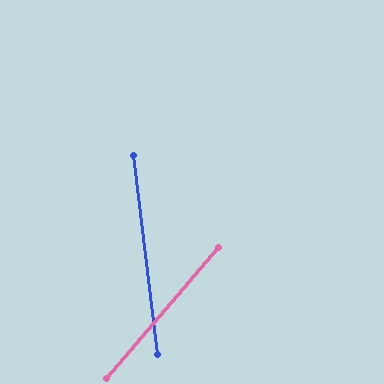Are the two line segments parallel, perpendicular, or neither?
Neither parallel nor perpendicular — they differ by about 47°.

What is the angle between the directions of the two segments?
Approximately 47 degrees.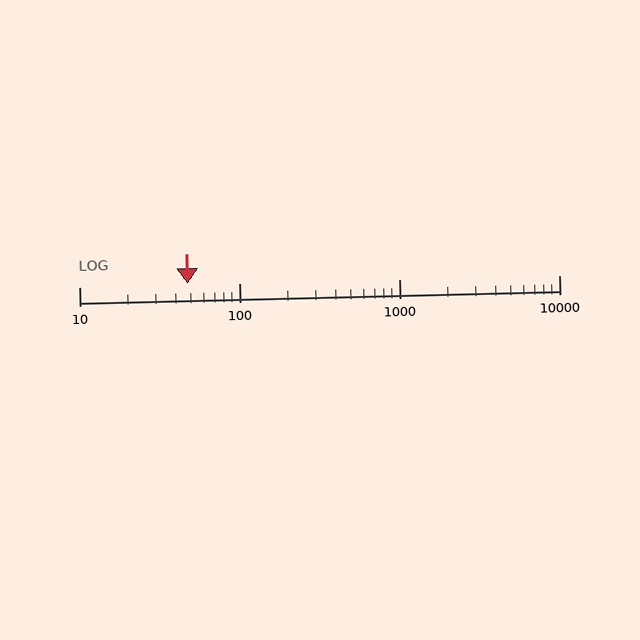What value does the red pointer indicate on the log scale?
The pointer indicates approximately 48.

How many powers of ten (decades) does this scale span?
The scale spans 3 decades, from 10 to 10000.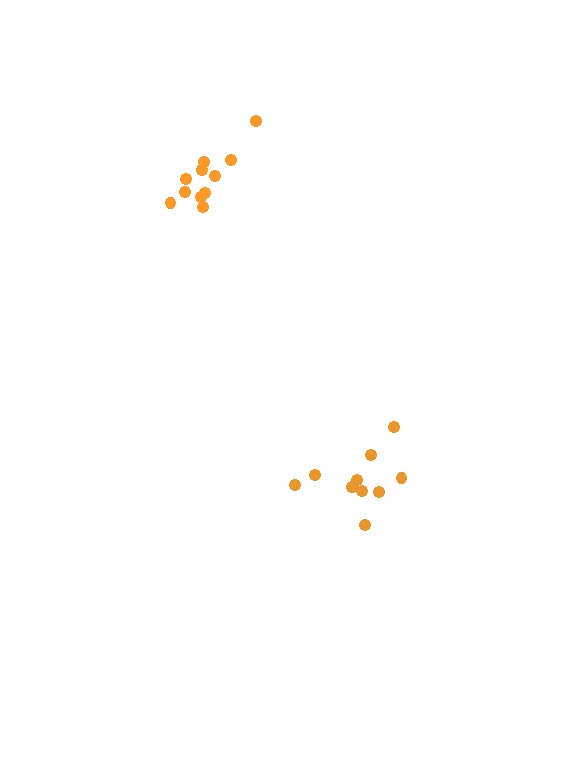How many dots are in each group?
Group 1: 10 dots, Group 2: 11 dots (21 total).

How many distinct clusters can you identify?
There are 2 distinct clusters.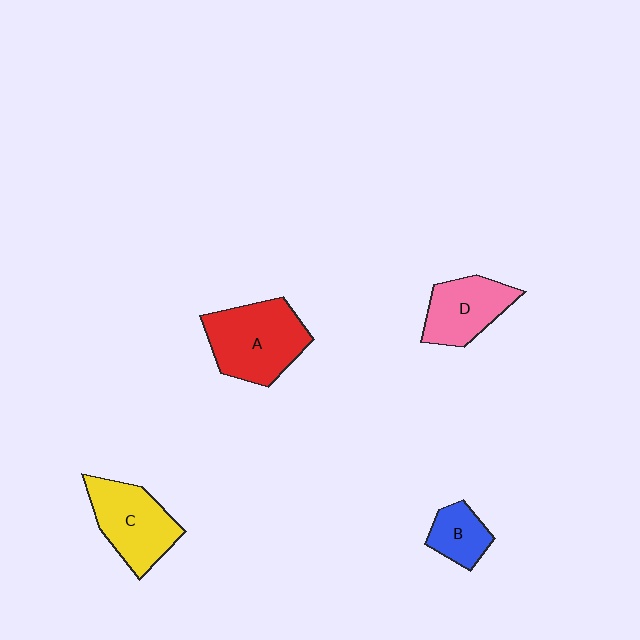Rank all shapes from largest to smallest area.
From largest to smallest: A (red), C (yellow), D (pink), B (blue).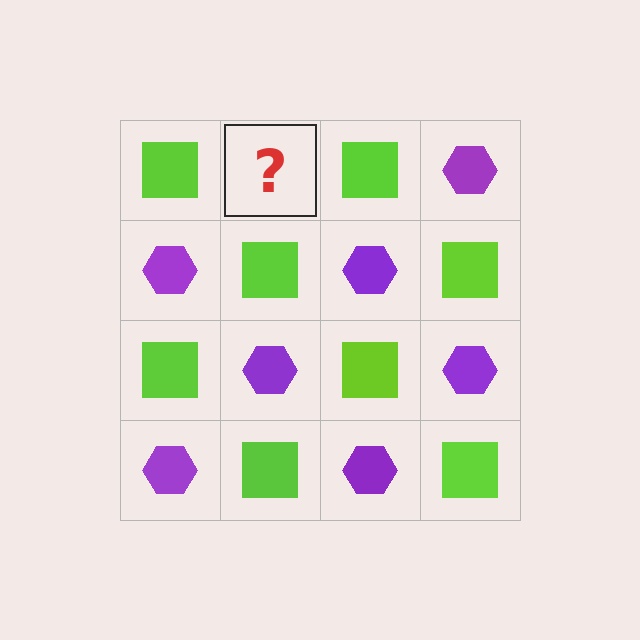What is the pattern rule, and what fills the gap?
The rule is that it alternates lime square and purple hexagon in a checkerboard pattern. The gap should be filled with a purple hexagon.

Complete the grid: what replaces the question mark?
The question mark should be replaced with a purple hexagon.